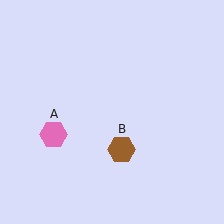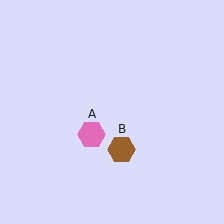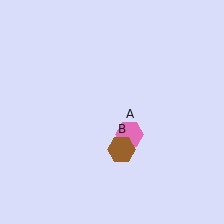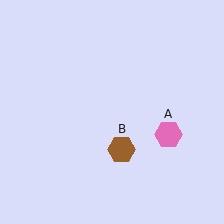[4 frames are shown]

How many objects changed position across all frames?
1 object changed position: pink hexagon (object A).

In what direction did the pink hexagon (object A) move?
The pink hexagon (object A) moved right.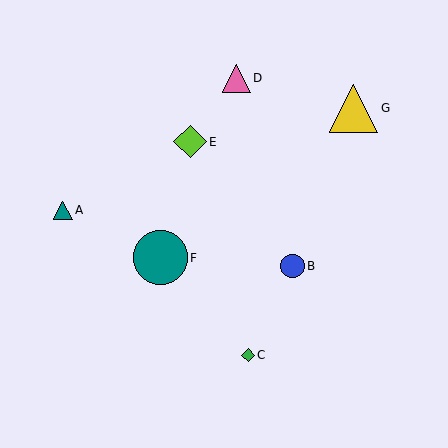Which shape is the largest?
The teal circle (labeled F) is the largest.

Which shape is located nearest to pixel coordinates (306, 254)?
The blue circle (labeled B) at (292, 266) is nearest to that location.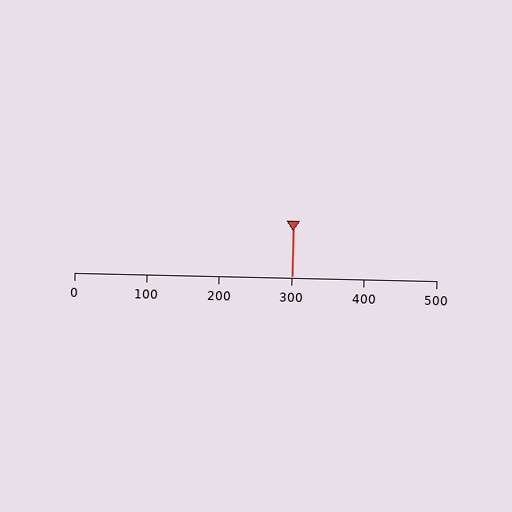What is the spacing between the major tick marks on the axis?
The major ticks are spaced 100 apart.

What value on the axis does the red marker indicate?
The marker indicates approximately 300.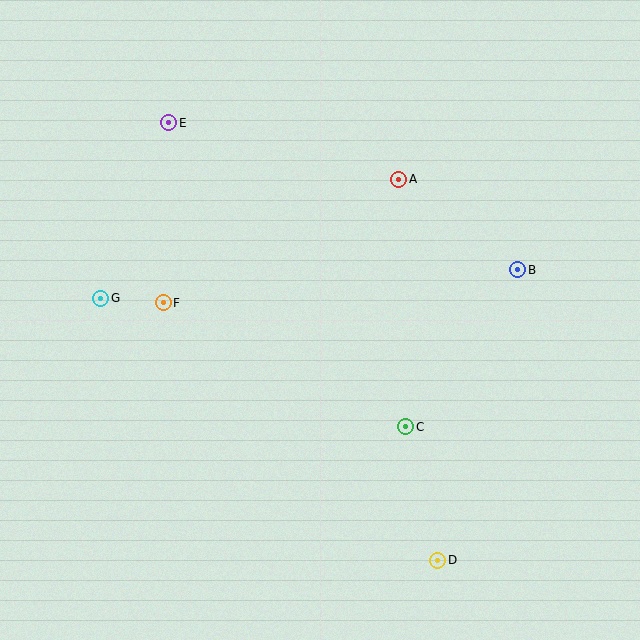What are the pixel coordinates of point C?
Point C is at (406, 427).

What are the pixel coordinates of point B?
Point B is at (518, 270).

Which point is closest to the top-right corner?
Point B is closest to the top-right corner.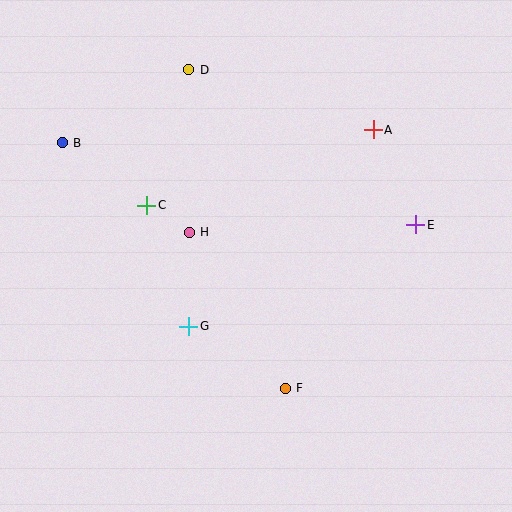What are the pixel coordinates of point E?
Point E is at (416, 225).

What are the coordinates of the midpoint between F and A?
The midpoint between F and A is at (329, 259).